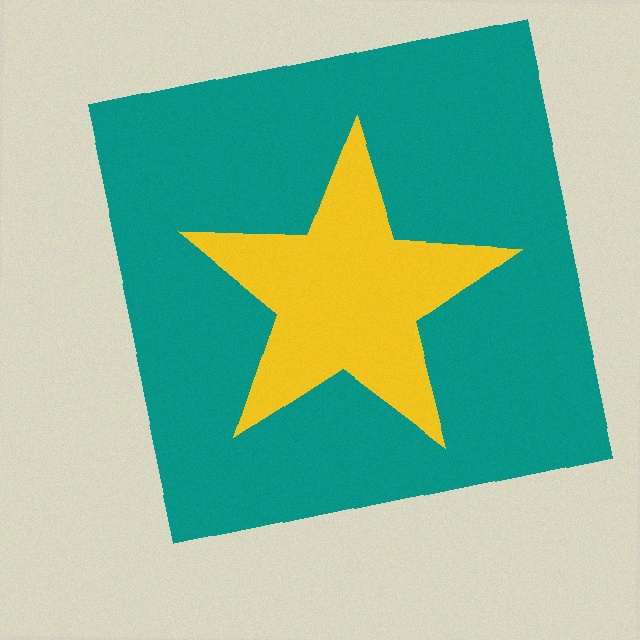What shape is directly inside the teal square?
The yellow star.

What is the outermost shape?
The teal square.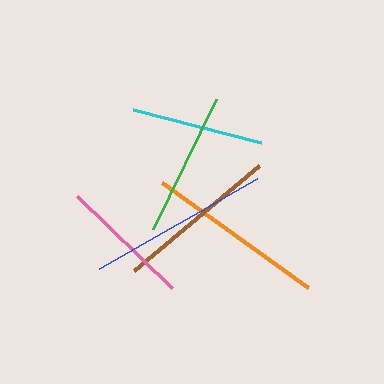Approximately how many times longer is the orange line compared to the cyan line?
The orange line is approximately 1.4 times the length of the cyan line.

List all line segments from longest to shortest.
From longest to shortest: blue, orange, brown, green, cyan, pink.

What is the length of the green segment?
The green segment is approximately 145 pixels long.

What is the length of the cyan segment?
The cyan segment is approximately 132 pixels long.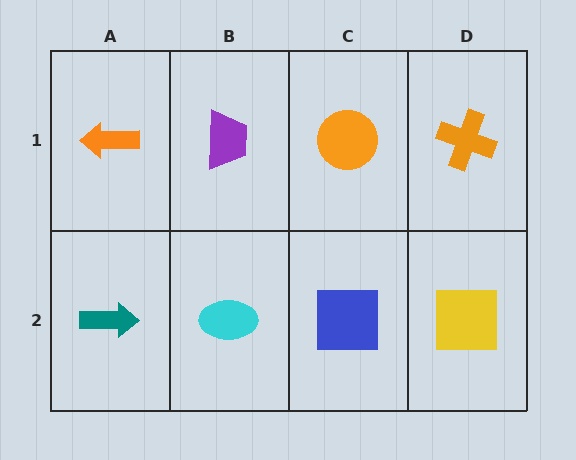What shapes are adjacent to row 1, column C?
A blue square (row 2, column C), a purple trapezoid (row 1, column B), an orange cross (row 1, column D).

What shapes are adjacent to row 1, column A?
A teal arrow (row 2, column A), a purple trapezoid (row 1, column B).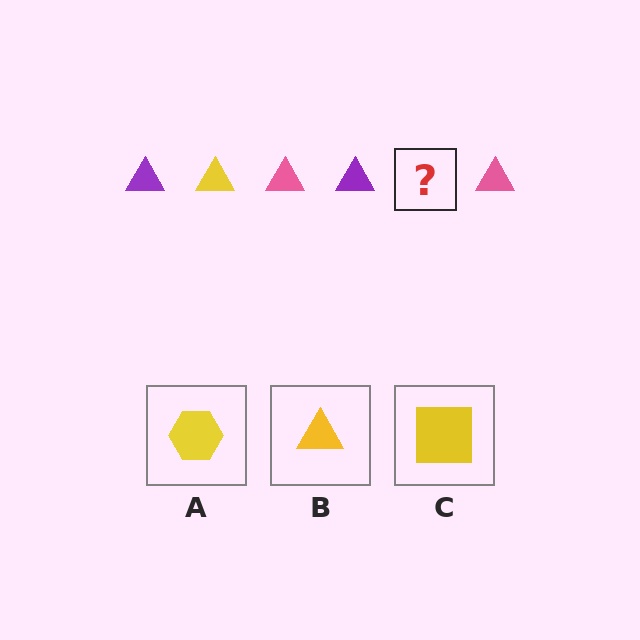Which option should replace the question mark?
Option B.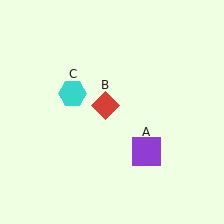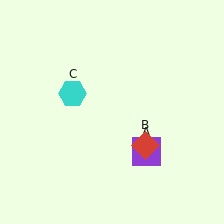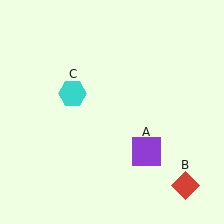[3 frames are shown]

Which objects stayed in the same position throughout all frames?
Purple square (object A) and cyan hexagon (object C) remained stationary.